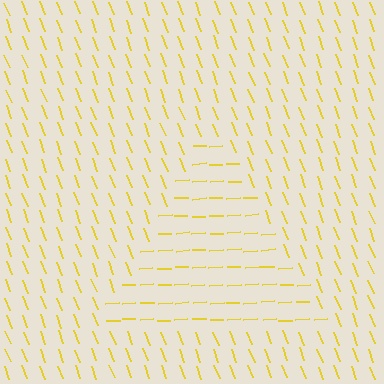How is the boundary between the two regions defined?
The boundary is defined purely by a change in line orientation (approximately 72 degrees difference). All lines are the same color and thickness.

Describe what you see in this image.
The image is filled with small yellow line segments. A triangle region in the image has lines oriented differently from the surrounding lines, creating a visible texture boundary.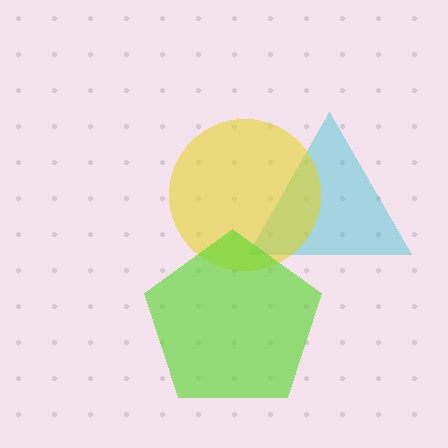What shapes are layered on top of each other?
The layered shapes are: a cyan triangle, a yellow circle, a lime pentagon.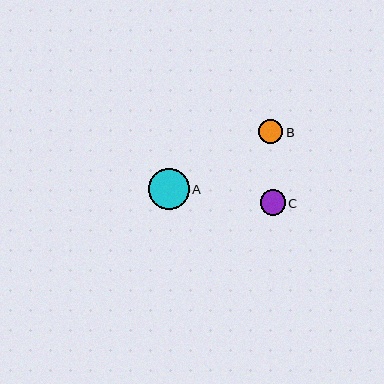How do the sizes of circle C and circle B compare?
Circle C and circle B are approximately the same size.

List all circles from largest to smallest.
From largest to smallest: A, C, B.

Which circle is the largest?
Circle A is the largest with a size of approximately 41 pixels.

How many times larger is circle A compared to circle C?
Circle A is approximately 1.6 times the size of circle C.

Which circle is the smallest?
Circle B is the smallest with a size of approximately 24 pixels.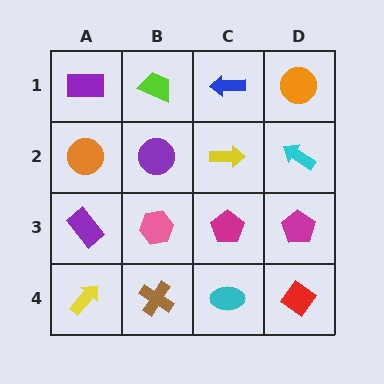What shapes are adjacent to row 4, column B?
A pink hexagon (row 3, column B), a yellow arrow (row 4, column A), a cyan ellipse (row 4, column C).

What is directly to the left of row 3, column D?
A magenta pentagon.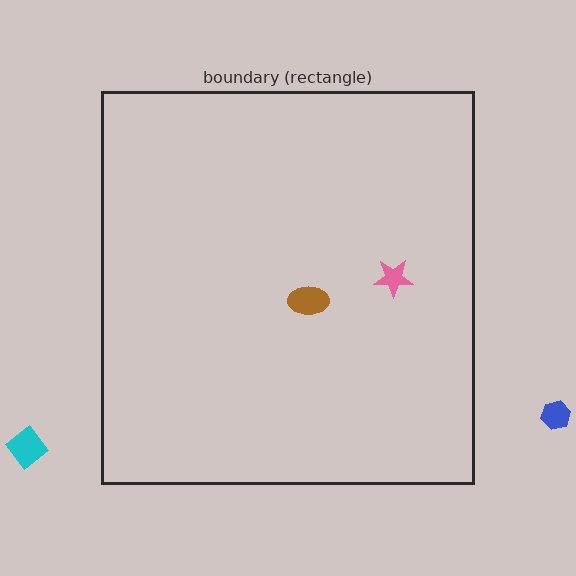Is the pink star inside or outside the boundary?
Inside.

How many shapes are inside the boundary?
2 inside, 2 outside.